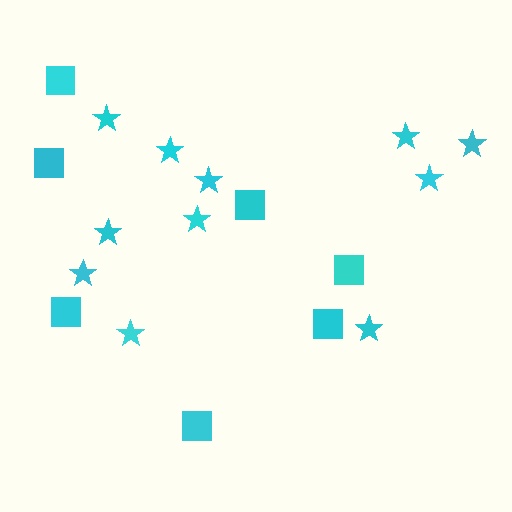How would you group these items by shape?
There are 2 groups: one group of stars (11) and one group of squares (7).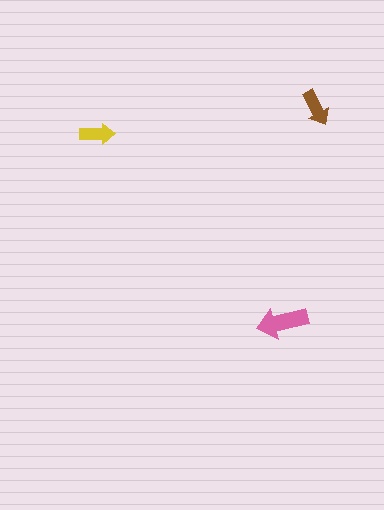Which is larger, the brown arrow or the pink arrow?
The pink one.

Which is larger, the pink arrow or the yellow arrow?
The pink one.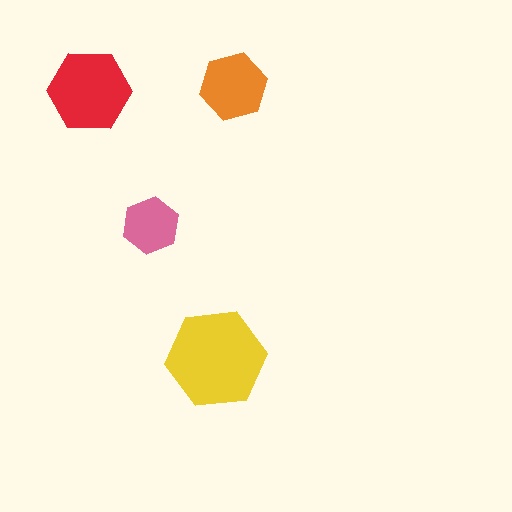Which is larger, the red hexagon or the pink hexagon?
The red one.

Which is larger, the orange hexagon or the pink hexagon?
The orange one.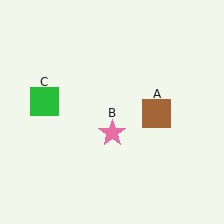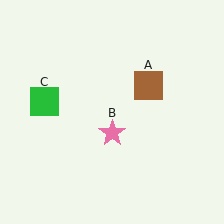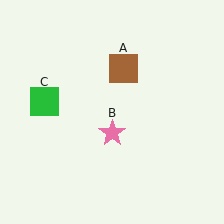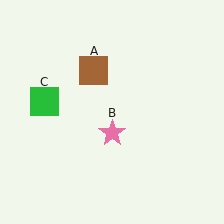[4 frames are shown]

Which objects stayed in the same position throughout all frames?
Pink star (object B) and green square (object C) remained stationary.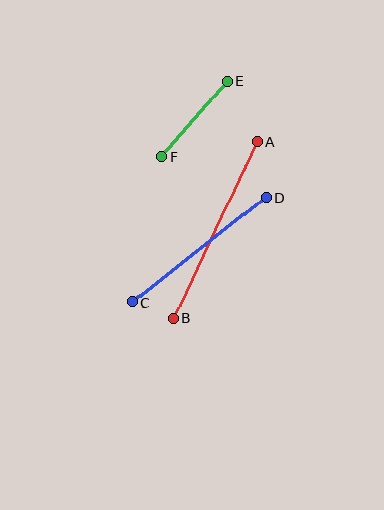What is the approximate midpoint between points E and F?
The midpoint is at approximately (194, 119) pixels.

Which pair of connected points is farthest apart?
Points A and B are farthest apart.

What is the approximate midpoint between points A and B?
The midpoint is at approximately (215, 230) pixels.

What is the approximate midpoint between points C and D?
The midpoint is at approximately (199, 250) pixels.